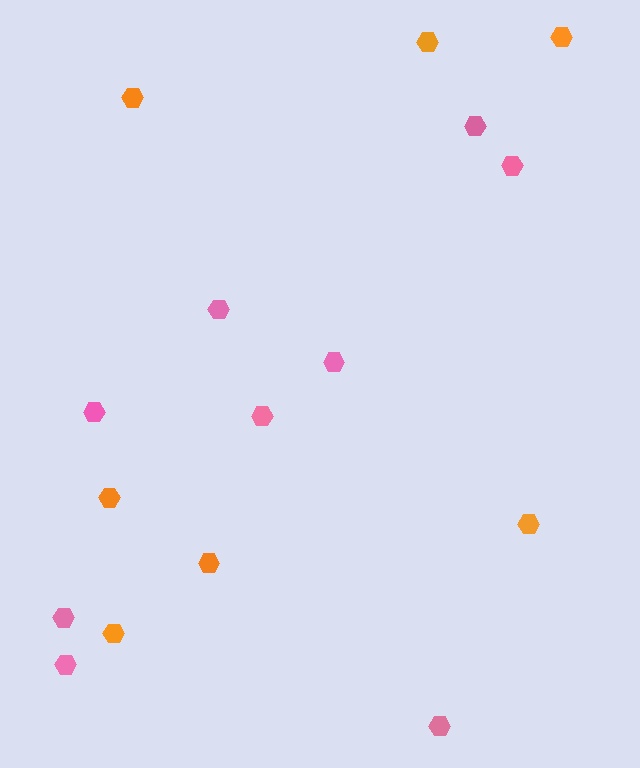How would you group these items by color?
There are 2 groups: one group of pink hexagons (9) and one group of orange hexagons (7).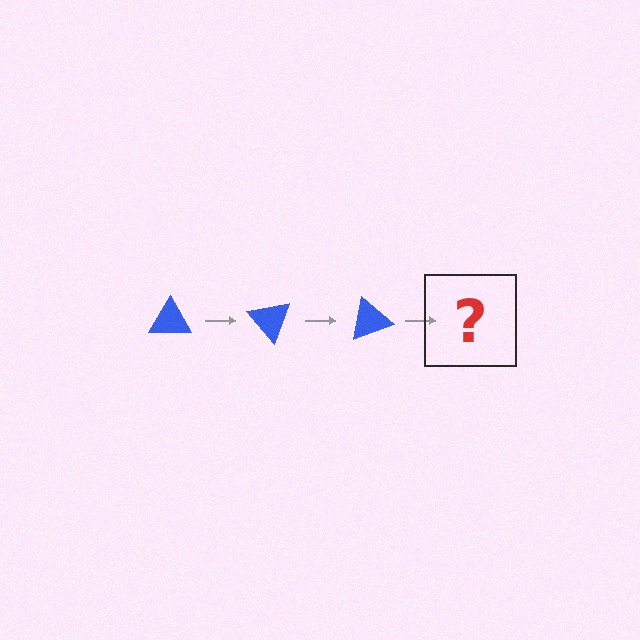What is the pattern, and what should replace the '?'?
The pattern is that the triangle rotates 50 degrees each step. The '?' should be a blue triangle rotated 150 degrees.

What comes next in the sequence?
The next element should be a blue triangle rotated 150 degrees.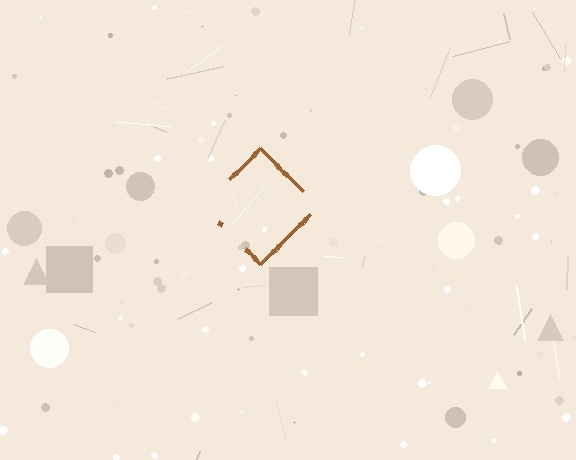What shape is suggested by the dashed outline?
The dashed outline suggests a diamond.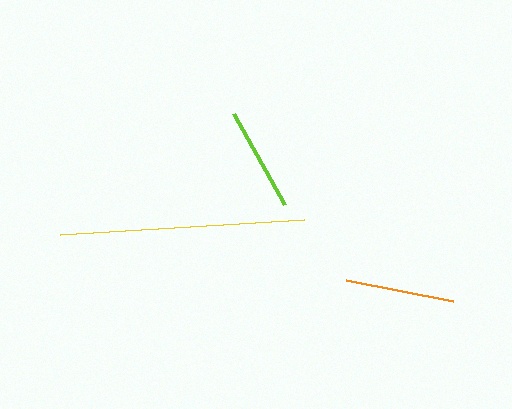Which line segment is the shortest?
The lime line is the shortest at approximately 104 pixels.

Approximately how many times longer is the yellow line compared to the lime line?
The yellow line is approximately 2.3 times the length of the lime line.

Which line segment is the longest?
The yellow line is the longest at approximately 244 pixels.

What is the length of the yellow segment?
The yellow segment is approximately 244 pixels long.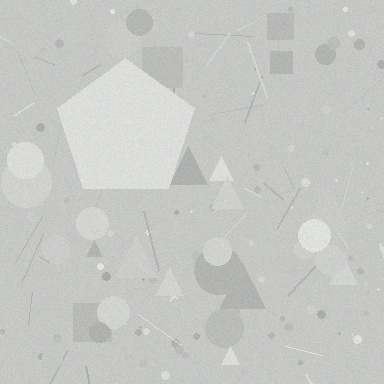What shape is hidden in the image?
A pentagon is hidden in the image.